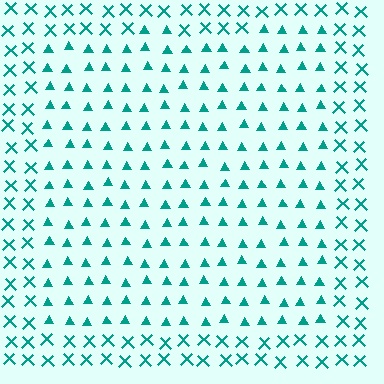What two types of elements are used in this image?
The image uses triangles inside the rectangle region and X marks outside it.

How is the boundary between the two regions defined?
The boundary is defined by a change in element shape: triangles inside vs. X marks outside. All elements share the same color and spacing.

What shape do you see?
I see a rectangle.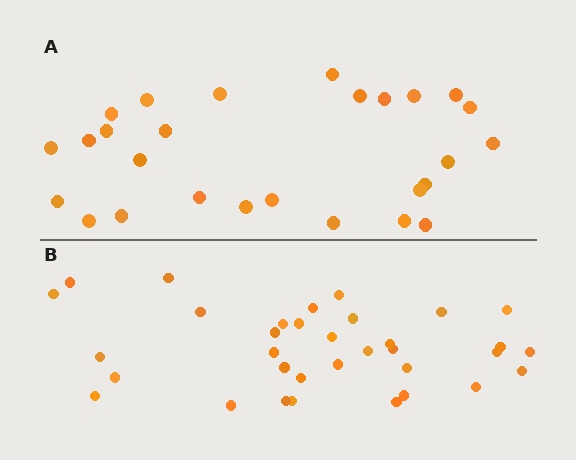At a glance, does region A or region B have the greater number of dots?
Region B (the bottom region) has more dots.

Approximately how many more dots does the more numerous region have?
Region B has roughly 8 or so more dots than region A.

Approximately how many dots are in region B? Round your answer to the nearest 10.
About 30 dots. (The exact count is 34, which rounds to 30.)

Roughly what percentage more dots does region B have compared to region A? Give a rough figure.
About 25% more.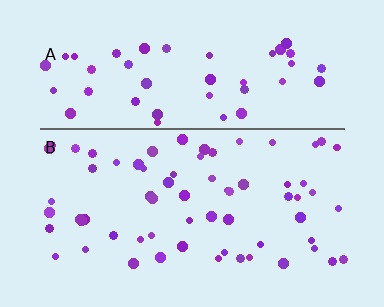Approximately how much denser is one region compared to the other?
Approximately 1.3× — region B over region A.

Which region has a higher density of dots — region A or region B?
B (the bottom).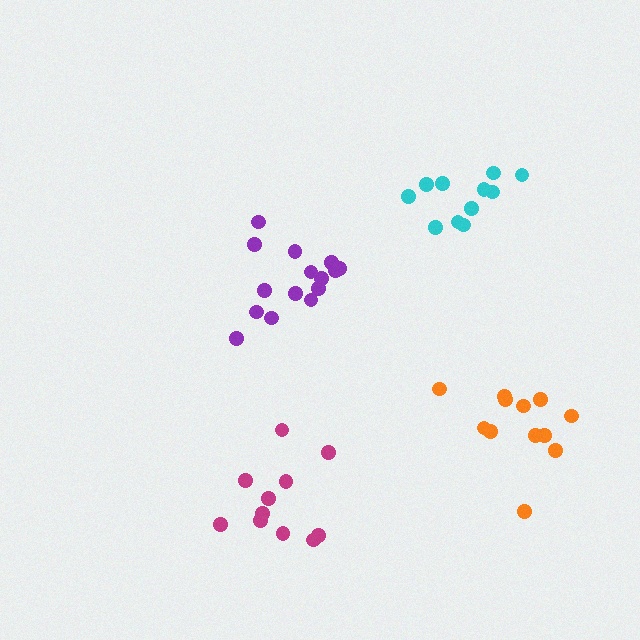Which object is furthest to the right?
The orange cluster is rightmost.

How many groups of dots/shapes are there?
There are 4 groups.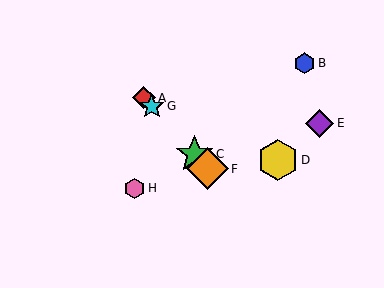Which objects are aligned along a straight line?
Objects A, C, F, G are aligned along a straight line.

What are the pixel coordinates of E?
Object E is at (320, 123).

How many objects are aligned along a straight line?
4 objects (A, C, F, G) are aligned along a straight line.